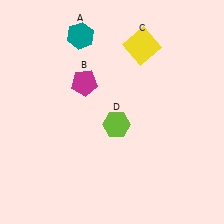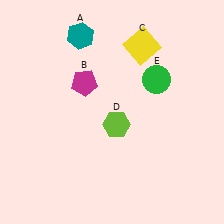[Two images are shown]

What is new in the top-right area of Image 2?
A green circle (E) was added in the top-right area of Image 2.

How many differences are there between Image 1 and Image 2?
There is 1 difference between the two images.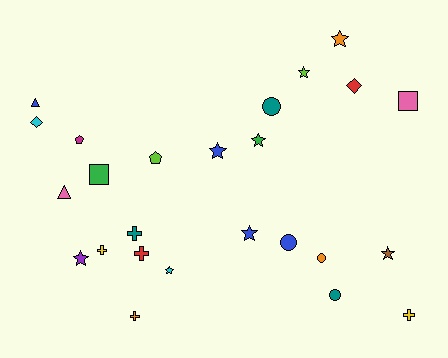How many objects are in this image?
There are 25 objects.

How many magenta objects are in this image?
There is 1 magenta object.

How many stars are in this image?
There are 8 stars.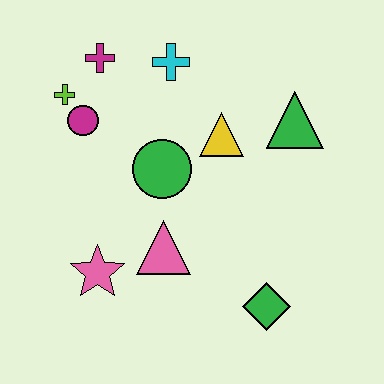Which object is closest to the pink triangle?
The pink star is closest to the pink triangle.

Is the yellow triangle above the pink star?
Yes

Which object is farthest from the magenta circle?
The green diamond is farthest from the magenta circle.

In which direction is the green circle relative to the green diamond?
The green circle is above the green diamond.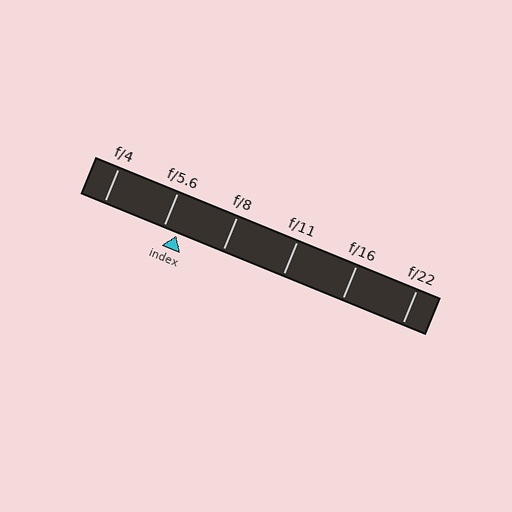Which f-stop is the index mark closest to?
The index mark is closest to f/5.6.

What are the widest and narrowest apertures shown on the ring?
The widest aperture shown is f/4 and the narrowest is f/22.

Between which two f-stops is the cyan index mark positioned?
The index mark is between f/5.6 and f/8.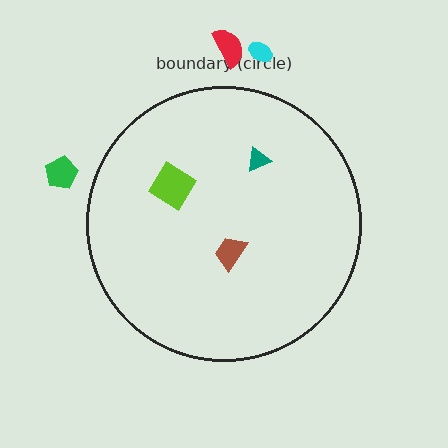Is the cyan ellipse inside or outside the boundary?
Outside.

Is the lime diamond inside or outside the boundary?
Inside.